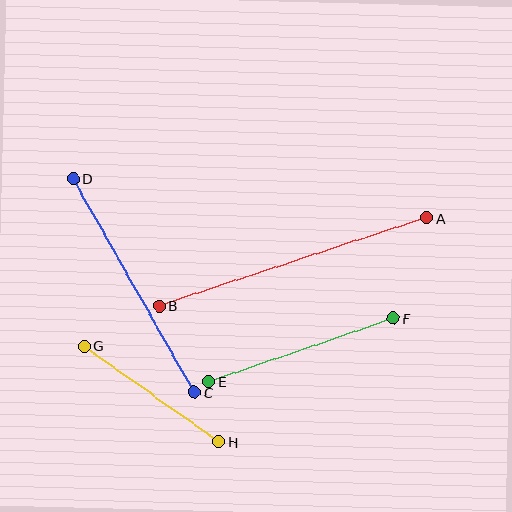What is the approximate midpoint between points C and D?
The midpoint is at approximately (134, 286) pixels.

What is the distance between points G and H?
The distance is approximately 166 pixels.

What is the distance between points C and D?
The distance is approximately 246 pixels.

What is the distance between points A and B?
The distance is approximately 282 pixels.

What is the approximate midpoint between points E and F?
The midpoint is at approximately (301, 350) pixels.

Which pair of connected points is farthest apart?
Points A and B are farthest apart.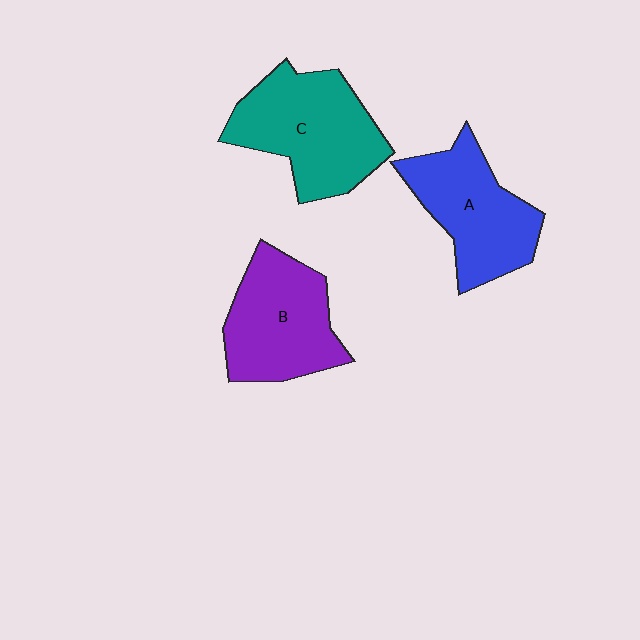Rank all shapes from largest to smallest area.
From largest to smallest: C (teal), B (purple), A (blue).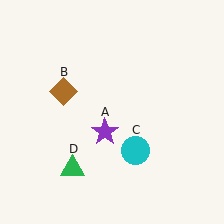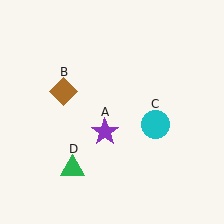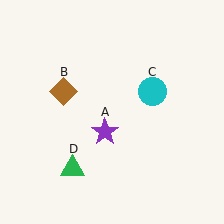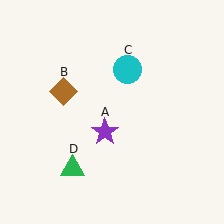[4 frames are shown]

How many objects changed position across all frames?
1 object changed position: cyan circle (object C).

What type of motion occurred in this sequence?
The cyan circle (object C) rotated counterclockwise around the center of the scene.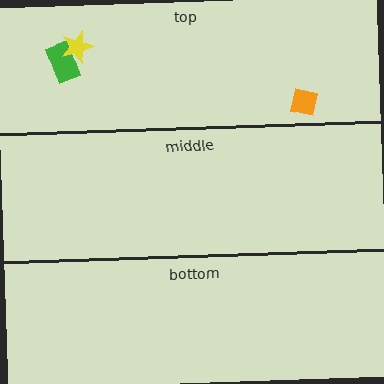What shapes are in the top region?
The orange square, the green rectangle, the yellow star.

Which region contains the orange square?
The top region.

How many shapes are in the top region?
3.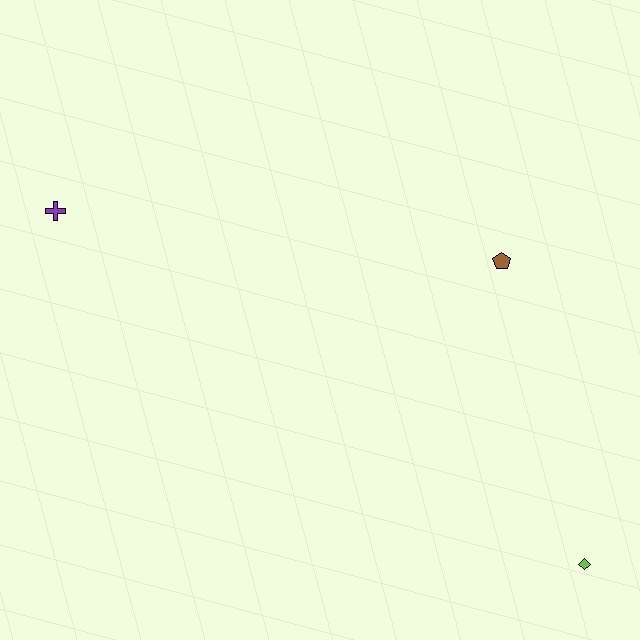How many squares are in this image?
There are no squares.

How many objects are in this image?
There are 3 objects.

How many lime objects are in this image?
There is 1 lime object.